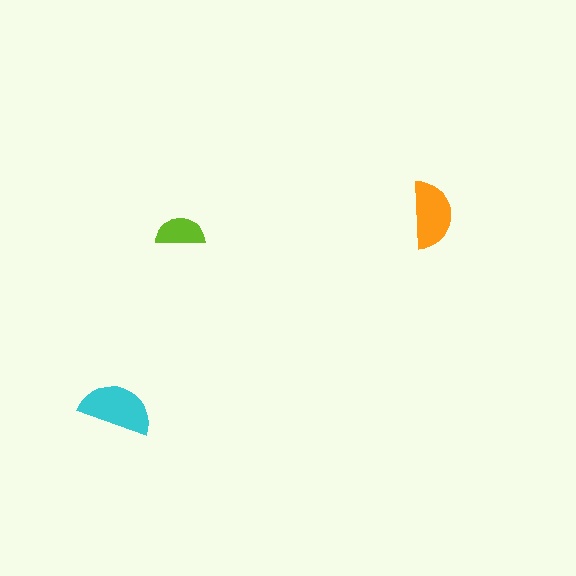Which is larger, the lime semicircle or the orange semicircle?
The orange one.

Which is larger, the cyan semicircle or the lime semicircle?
The cyan one.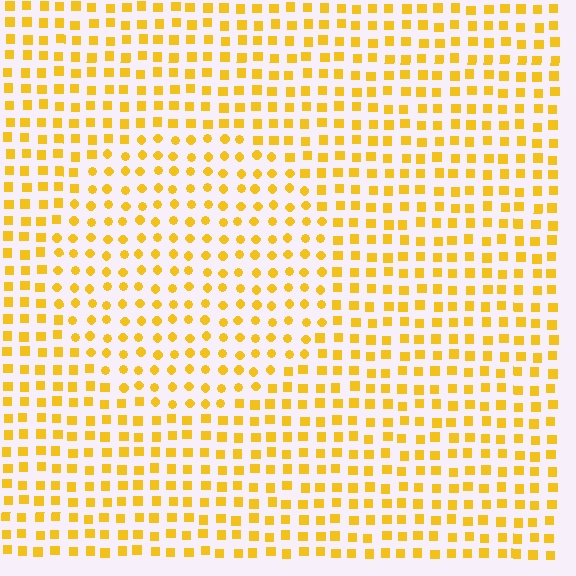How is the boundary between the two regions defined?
The boundary is defined by a change in element shape: circles inside vs. squares outside. All elements share the same color and spacing.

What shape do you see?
I see a circle.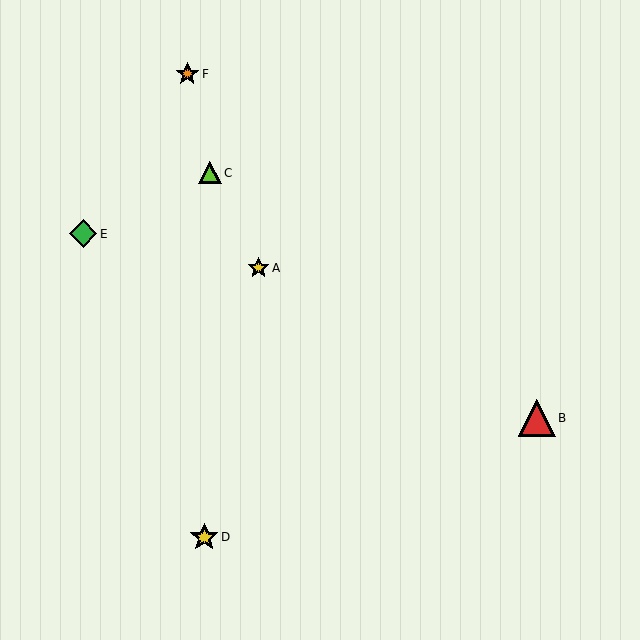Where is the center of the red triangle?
The center of the red triangle is at (537, 418).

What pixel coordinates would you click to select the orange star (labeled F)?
Click at (187, 74) to select the orange star F.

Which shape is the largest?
The red triangle (labeled B) is the largest.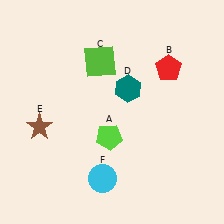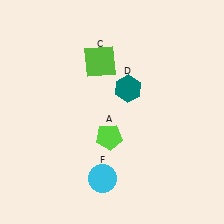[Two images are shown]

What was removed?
The brown star (E), the red pentagon (B) were removed in Image 2.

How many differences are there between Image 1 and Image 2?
There are 2 differences between the two images.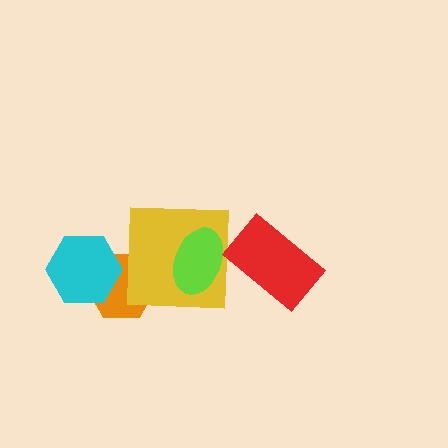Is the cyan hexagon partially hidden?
No, no other shape covers it.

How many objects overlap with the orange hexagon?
2 objects overlap with the orange hexagon.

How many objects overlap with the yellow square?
2 objects overlap with the yellow square.